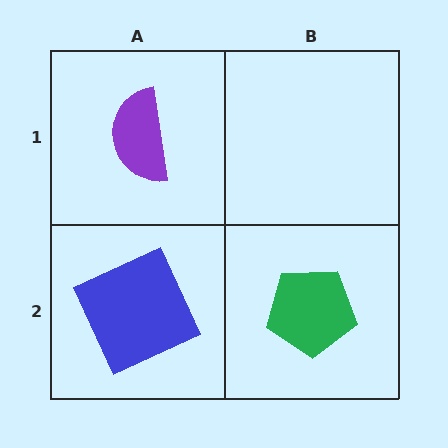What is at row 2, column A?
A blue square.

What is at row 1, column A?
A purple semicircle.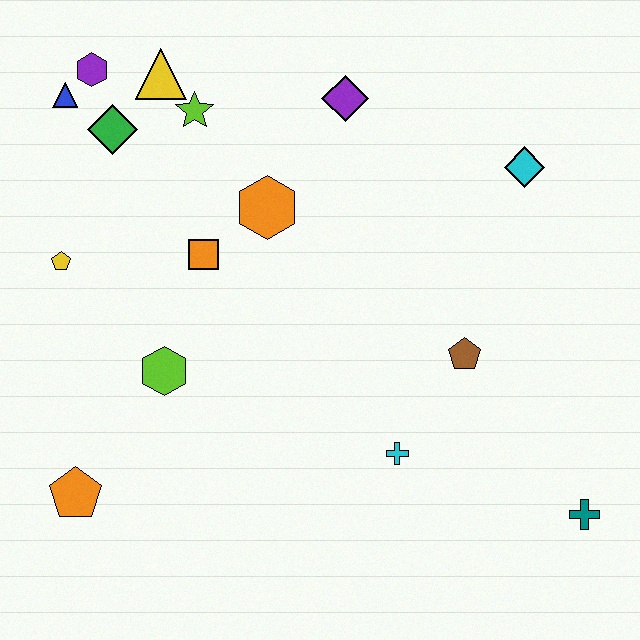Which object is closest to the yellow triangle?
The lime star is closest to the yellow triangle.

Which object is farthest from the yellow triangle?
The teal cross is farthest from the yellow triangle.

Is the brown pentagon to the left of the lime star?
No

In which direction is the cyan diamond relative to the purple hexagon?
The cyan diamond is to the right of the purple hexagon.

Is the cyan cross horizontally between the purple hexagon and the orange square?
No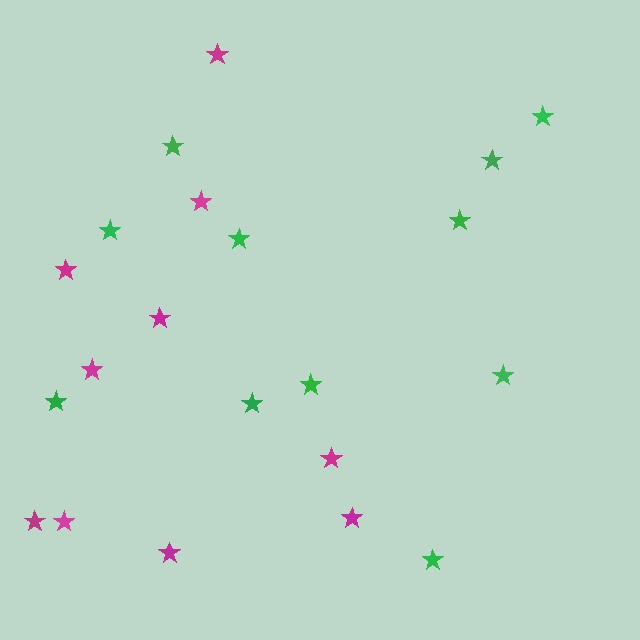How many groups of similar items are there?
There are 2 groups: one group of magenta stars (10) and one group of green stars (11).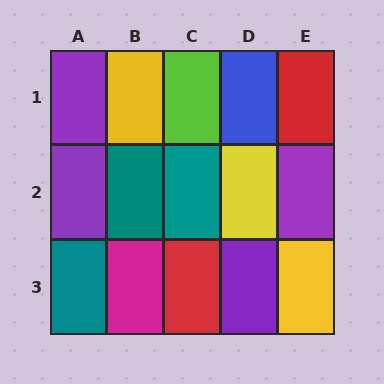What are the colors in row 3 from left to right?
Teal, magenta, red, purple, yellow.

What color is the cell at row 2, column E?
Purple.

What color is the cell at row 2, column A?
Purple.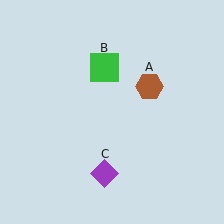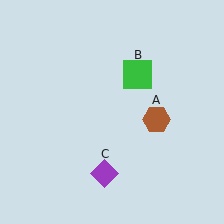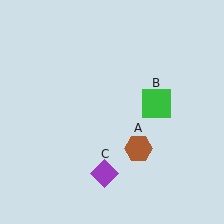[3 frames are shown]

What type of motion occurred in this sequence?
The brown hexagon (object A), green square (object B) rotated clockwise around the center of the scene.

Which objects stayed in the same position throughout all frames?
Purple diamond (object C) remained stationary.